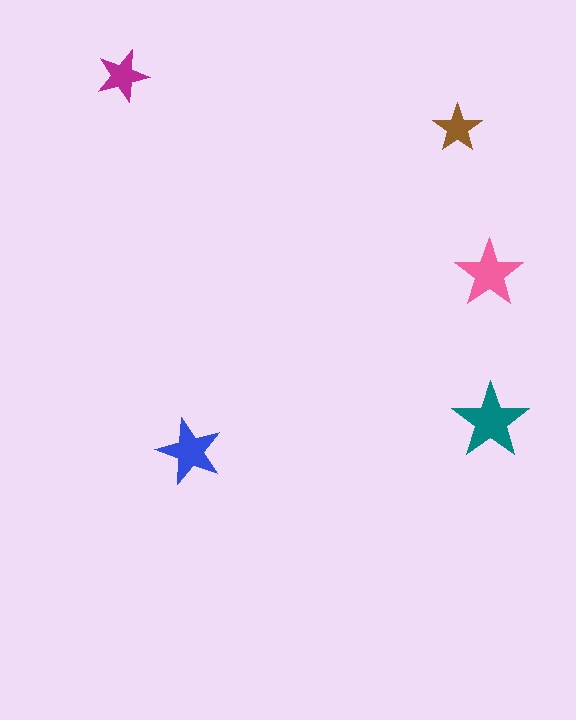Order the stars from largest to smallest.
the teal one, the pink one, the blue one, the magenta one, the brown one.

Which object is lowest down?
The blue star is bottommost.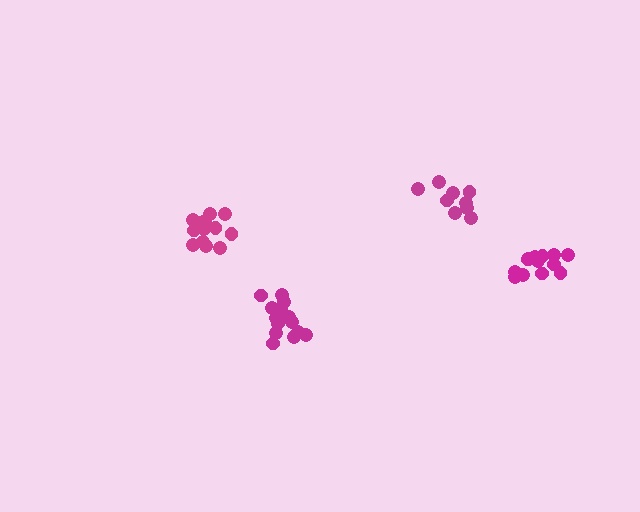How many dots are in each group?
Group 1: 14 dots, Group 2: 14 dots, Group 3: 9 dots, Group 4: 13 dots (50 total).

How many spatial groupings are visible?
There are 4 spatial groupings.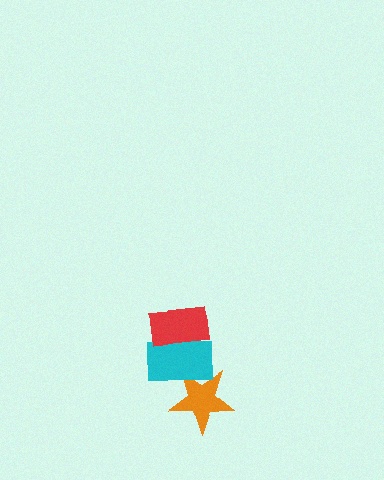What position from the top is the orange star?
The orange star is 3rd from the top.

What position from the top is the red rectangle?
The red rectangle is 1st from the top.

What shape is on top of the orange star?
The cyan rectangle is on top of the orange star.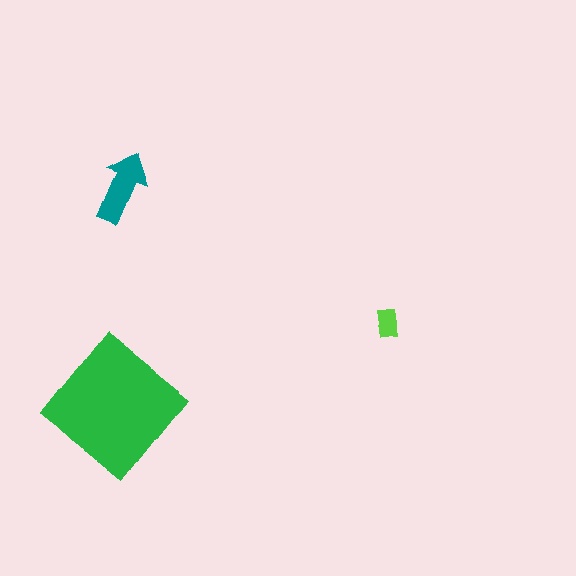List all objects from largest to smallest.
The green diamond, the teal arrow, the lime rectangle.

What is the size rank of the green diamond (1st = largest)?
1st.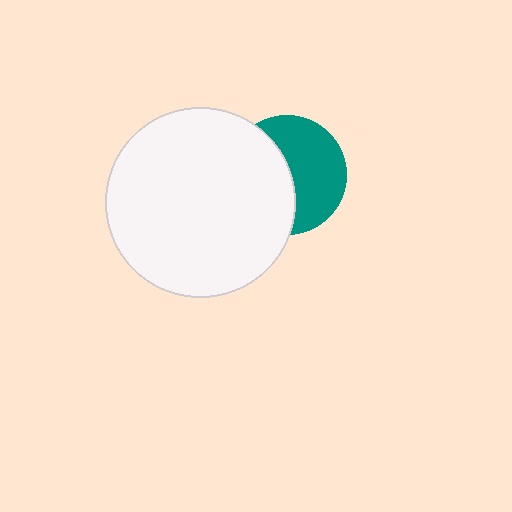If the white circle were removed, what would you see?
You would see the complete teal circle.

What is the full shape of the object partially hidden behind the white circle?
The partially hidden object is a teal circle.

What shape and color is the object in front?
The object in front is a white circle.